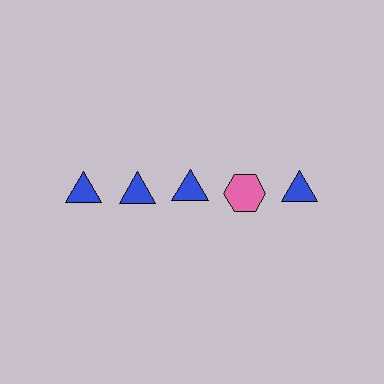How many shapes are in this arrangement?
There are 5 shapes arranged in a grid pattern.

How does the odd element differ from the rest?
It differs in both color (pink instead of blue) and shape (hexagon instead of triangle).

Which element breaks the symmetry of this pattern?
The pink hexagon in the top row, second from right column breaks the symmetry. All other shapes are blue triangles.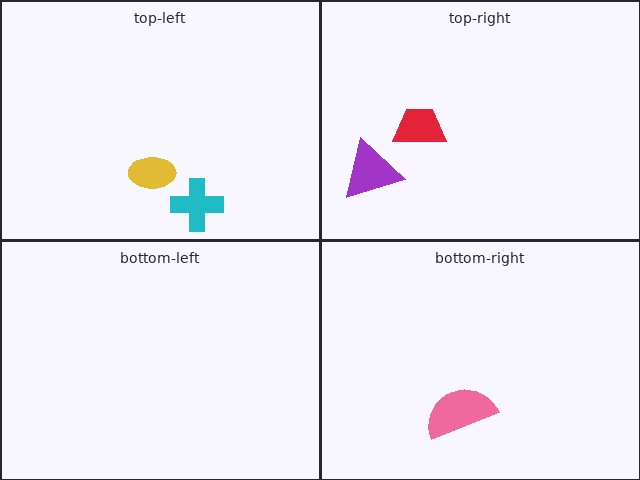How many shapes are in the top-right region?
2.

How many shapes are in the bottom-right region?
1.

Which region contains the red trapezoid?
The top-right region.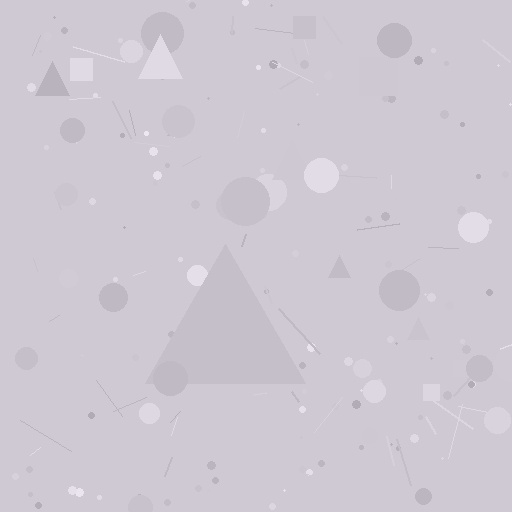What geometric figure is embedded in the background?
A triangle is embedded in the background.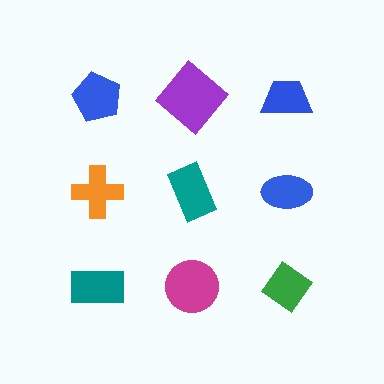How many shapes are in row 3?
3 shapes.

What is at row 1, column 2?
A purple diamond.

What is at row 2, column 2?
A teal rectangle.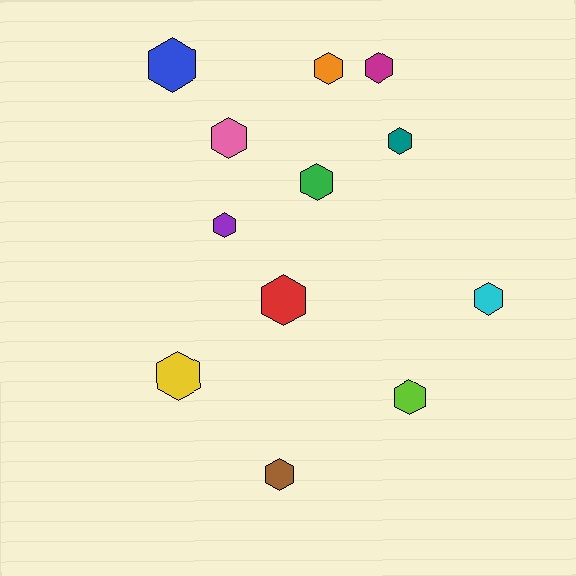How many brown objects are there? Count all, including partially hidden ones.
There is 1 brown object.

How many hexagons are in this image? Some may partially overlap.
There are 12 hexagons.